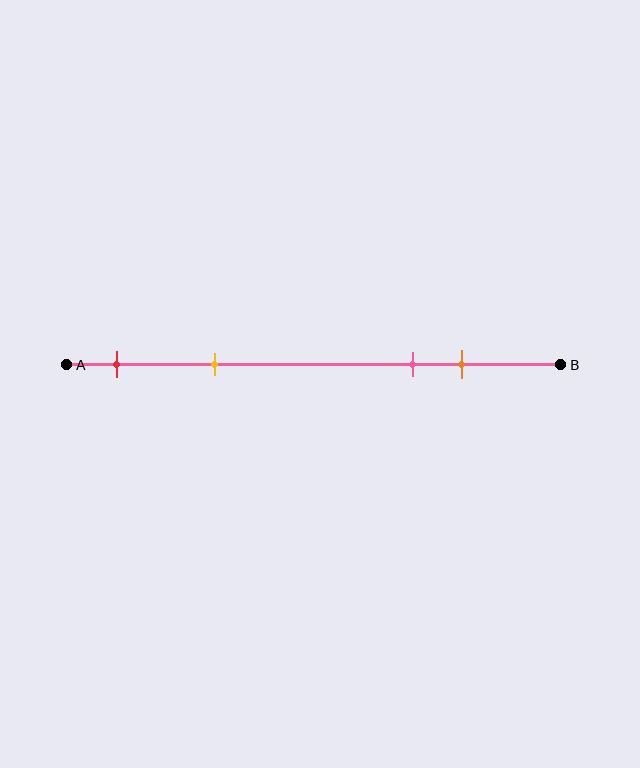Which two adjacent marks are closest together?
The pink and orange marks are the closest adjacent pair.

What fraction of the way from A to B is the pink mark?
The pink mark is approximately 70% (0.7) of the way from A to B.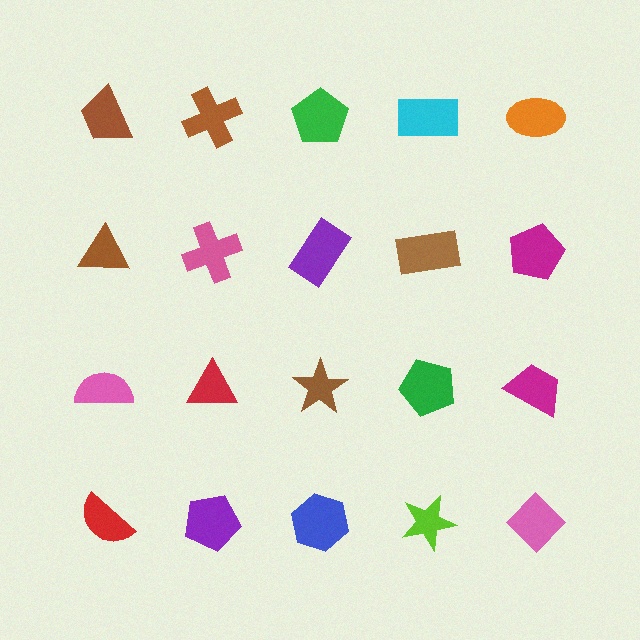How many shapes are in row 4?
5 shapes.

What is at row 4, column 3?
A blue hexagon.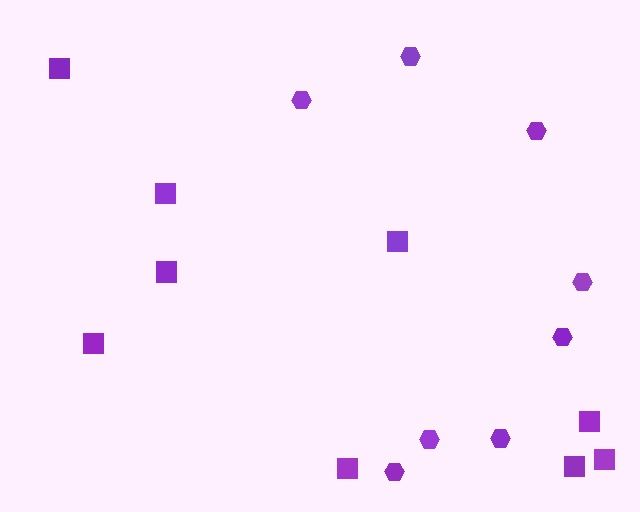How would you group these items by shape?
There are 2 groups: one group of squares (9) and one group of hexagons (8).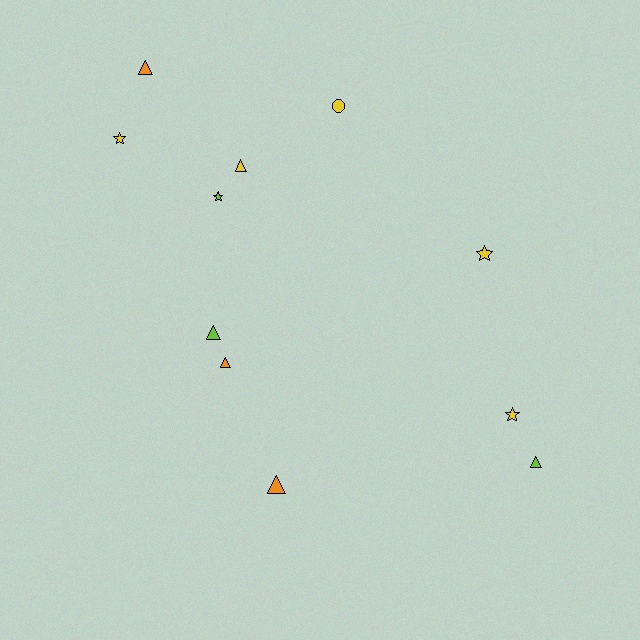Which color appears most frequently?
Yellow, with 5 objects.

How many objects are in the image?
There are 11 objects.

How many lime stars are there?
There is 1 lime star.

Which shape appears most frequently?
Triangle, with 6 objects.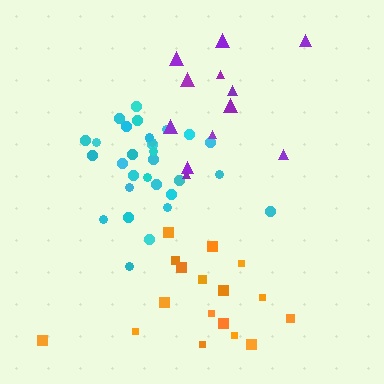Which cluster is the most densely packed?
Cyan.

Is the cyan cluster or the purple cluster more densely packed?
Cyan.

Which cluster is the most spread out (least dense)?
Purple.